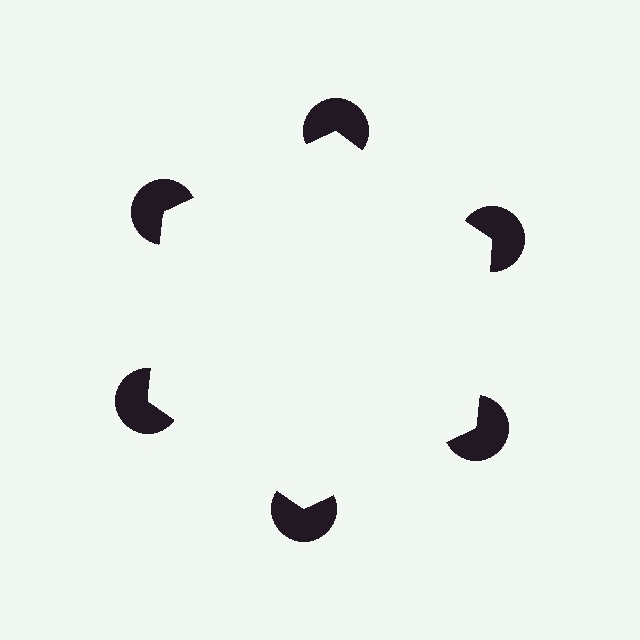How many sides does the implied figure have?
6 sides.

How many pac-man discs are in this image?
There are 6 — one at each vertex of the illusory hexagon.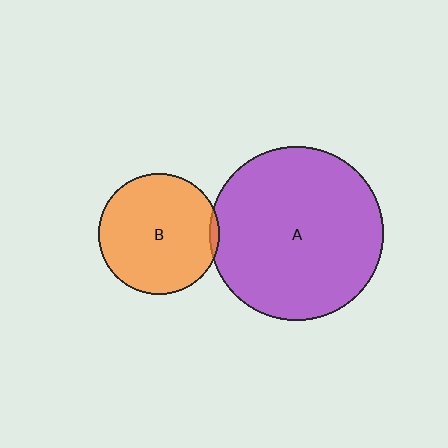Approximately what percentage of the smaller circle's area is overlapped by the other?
Approximately 5%.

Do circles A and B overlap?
Yes.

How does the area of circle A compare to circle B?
Approximately 2.1 times.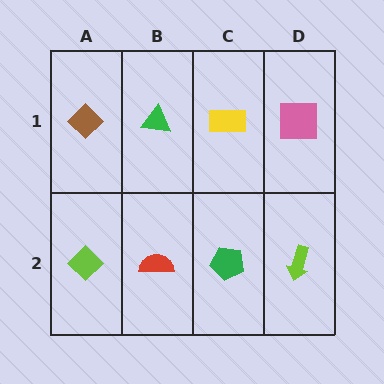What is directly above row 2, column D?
A pink square.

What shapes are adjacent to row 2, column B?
A green triangle (row 1, column B), a lime diamond (row 2, column A), a green pentagon (row 2, column C).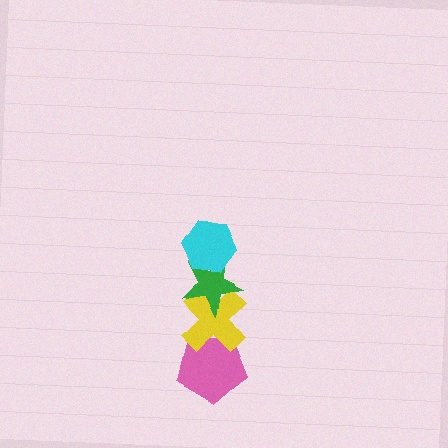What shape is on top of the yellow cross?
The green star is on top of the yellow cross.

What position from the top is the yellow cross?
The yellow cross is 3rd from the top.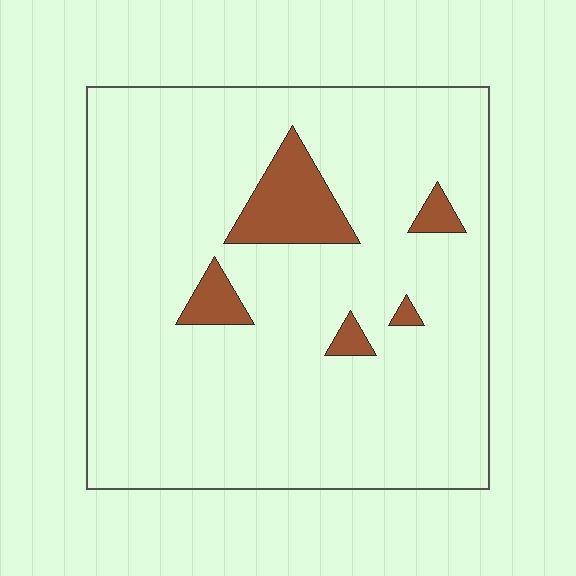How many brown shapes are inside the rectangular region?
5.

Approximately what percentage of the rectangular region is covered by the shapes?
Approximately 10%.